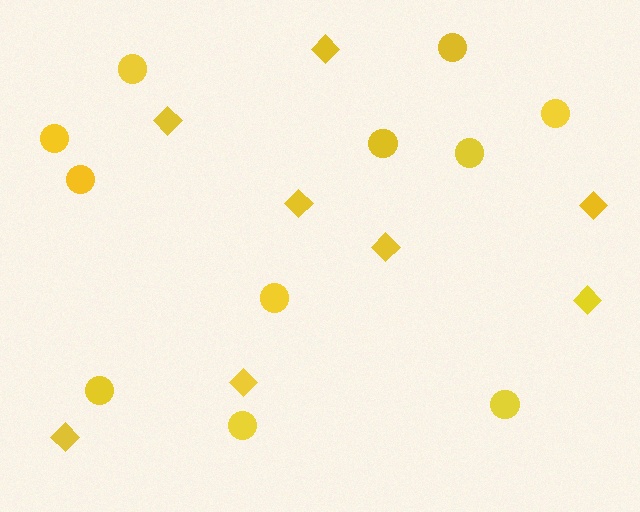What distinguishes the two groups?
There are 2 groups: one group of circles (11) and one group of diamonds (8).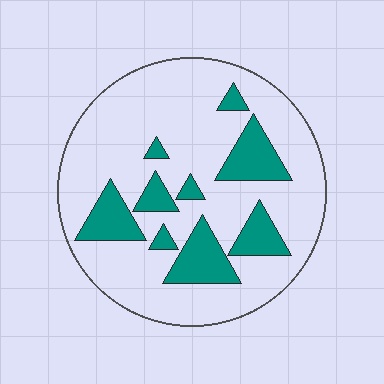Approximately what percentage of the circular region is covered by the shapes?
Approximately 20%.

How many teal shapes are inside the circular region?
9.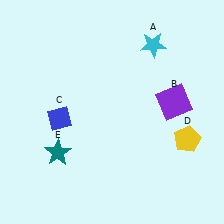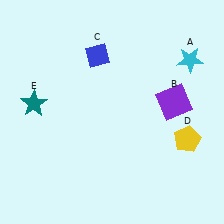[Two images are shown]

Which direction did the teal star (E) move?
The teal star (E) moved up.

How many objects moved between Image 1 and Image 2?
3 objects moved between the two images.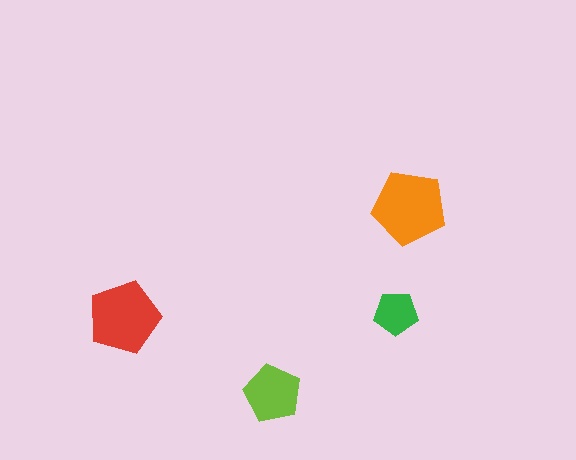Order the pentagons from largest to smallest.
the orange one, the red one, the lime one, the green one.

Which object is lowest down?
The lime pentagon is bottommost.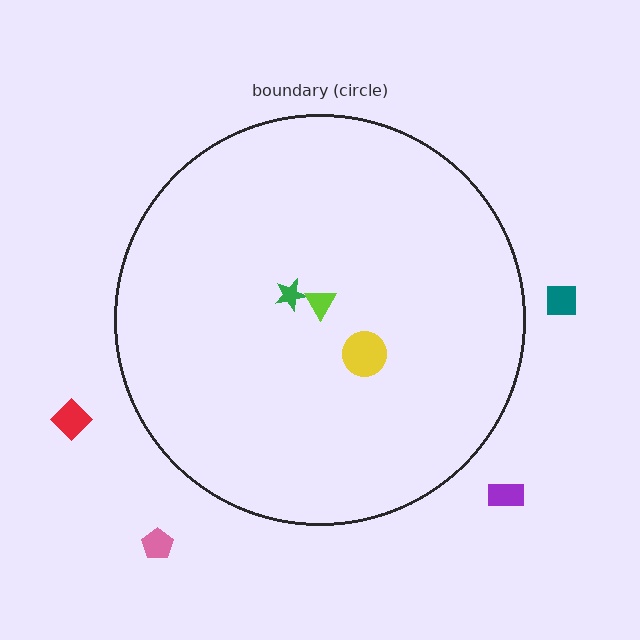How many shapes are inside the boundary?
3 inside, 4 outside.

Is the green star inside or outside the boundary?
Inside.